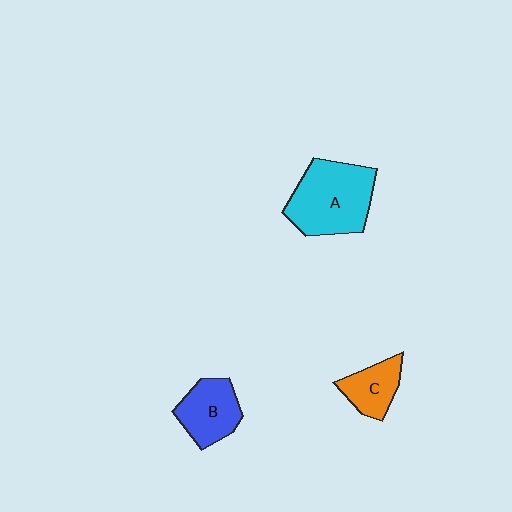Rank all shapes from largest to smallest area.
From largest to smallest: A (cyan), B (blue), C (orange).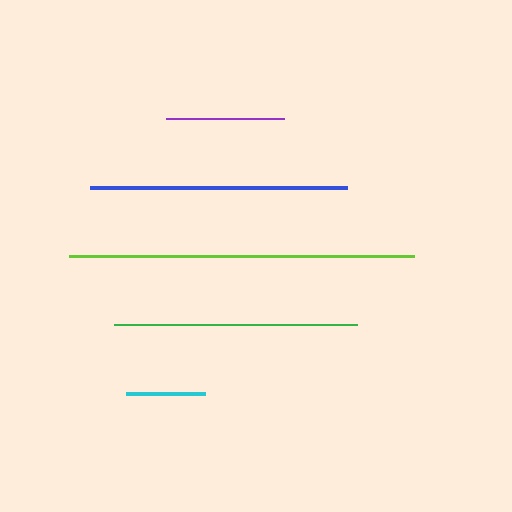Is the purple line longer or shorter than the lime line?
The lime line is longer than the purple line.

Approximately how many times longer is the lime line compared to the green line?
The lime line is approximately 1.4 times the length of the green line.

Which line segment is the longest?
The lime line is the longest at approximately 344 pixels.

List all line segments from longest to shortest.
From longest to shortest: lime, blue, green, purple, cyan.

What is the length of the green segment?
The green segment is approximately 243 pixels long.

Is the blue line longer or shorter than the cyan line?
The blue line is longer than the cyan line.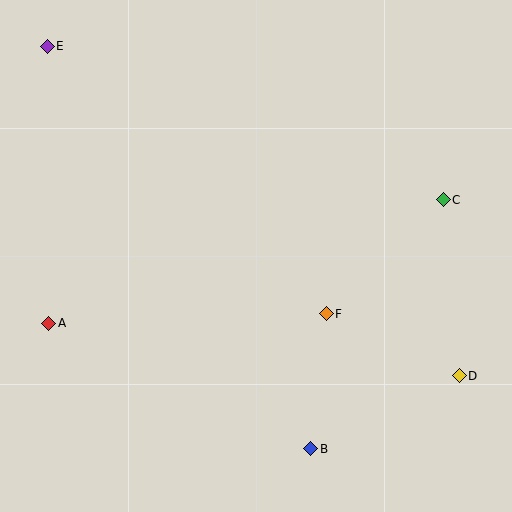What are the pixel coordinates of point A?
Point A is at (49, 323).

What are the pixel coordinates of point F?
Point F is at (326, 314).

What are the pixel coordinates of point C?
Point C is at (443, 200).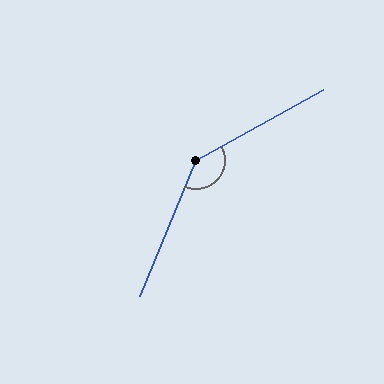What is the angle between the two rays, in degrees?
Approximately 142 degrees.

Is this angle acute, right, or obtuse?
It is obtuse.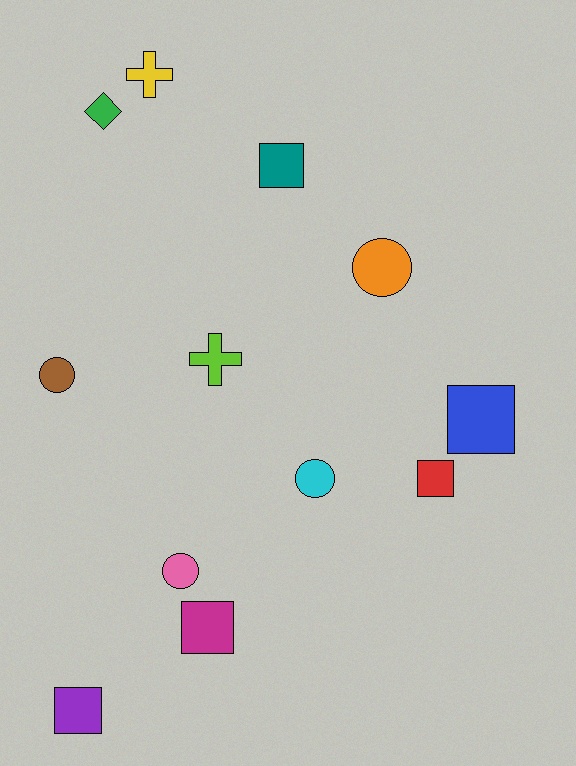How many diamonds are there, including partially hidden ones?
There is 1 diamond.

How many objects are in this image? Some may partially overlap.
There are 12 objects.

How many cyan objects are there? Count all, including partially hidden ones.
There is 1 cyan object.